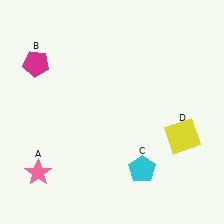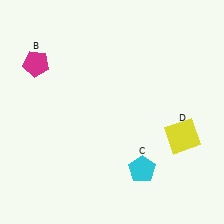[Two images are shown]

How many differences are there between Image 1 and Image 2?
There is 1 difference between the two images.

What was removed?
The pink star (A) was removed in Image 2.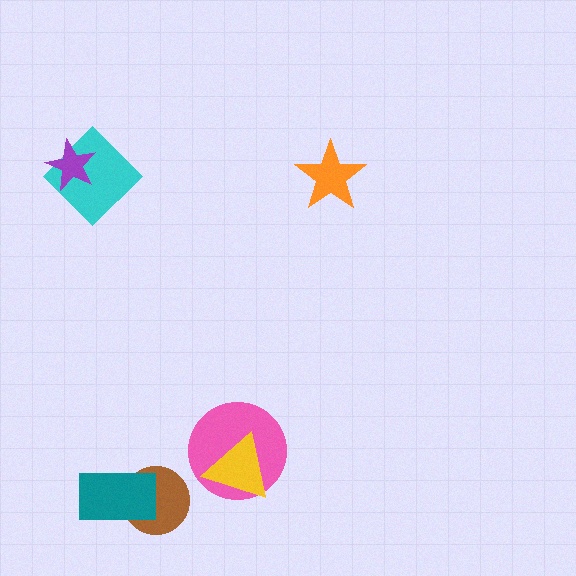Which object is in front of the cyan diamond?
The purple star is in front of the cyan diamond.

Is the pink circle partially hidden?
Yes, it is partially covered by another shape.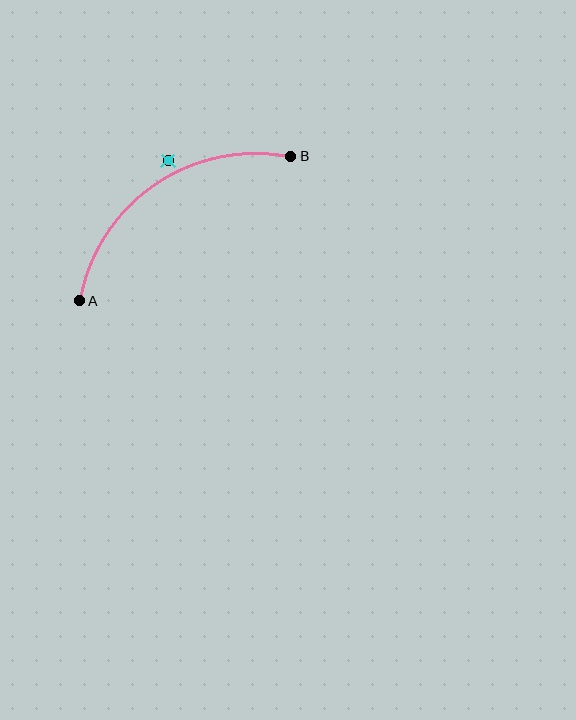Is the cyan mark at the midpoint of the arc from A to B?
No — the cyan mark does not lie on the arc at all. It sits slightly outside the curve.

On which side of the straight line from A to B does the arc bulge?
The arc bulges above and to the left of the straight line connecting A and B.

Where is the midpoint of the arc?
The arc midpoint is the point on the curve farthest from the straight line joining A and B. It sits above and to the left of that line.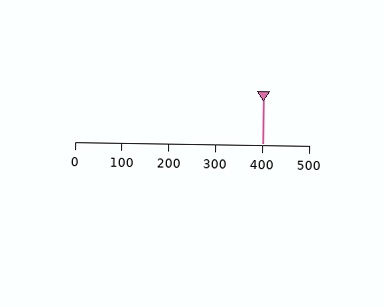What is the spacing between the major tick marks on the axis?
The major ticks are spaced 100 apart.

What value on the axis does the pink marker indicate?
The marker indicates approximately 400.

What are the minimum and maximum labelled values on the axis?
The axis runs from 0 to 500.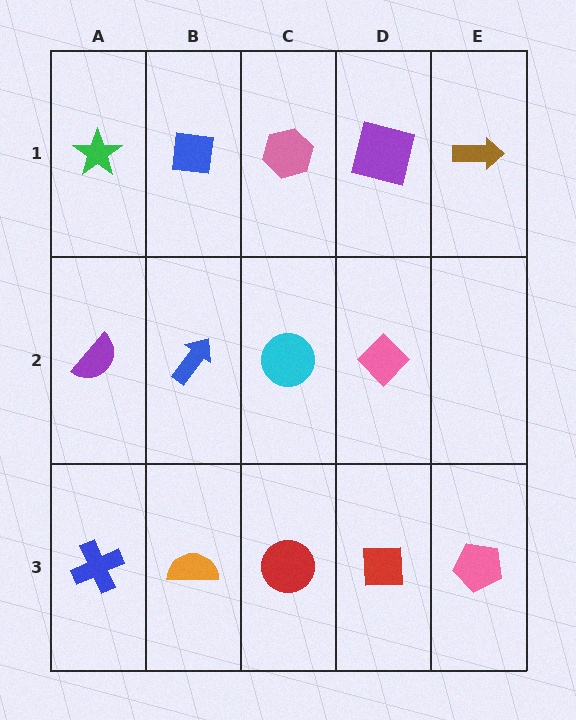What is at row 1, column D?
A purple square.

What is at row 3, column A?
A blue cross.